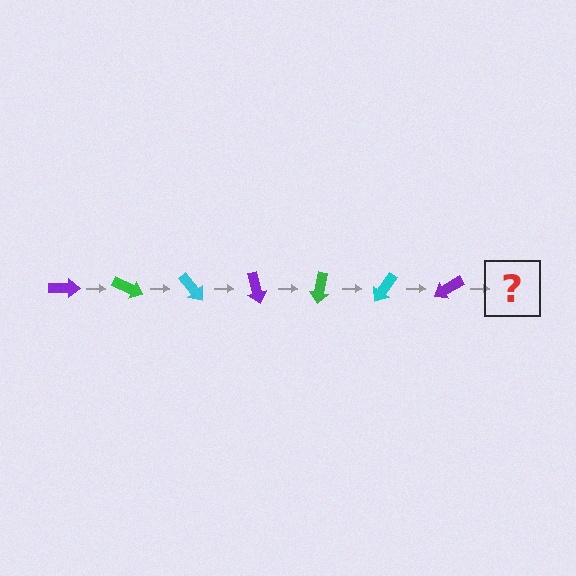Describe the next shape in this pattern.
It should be a green arrow, rotated 175 degrees from the start.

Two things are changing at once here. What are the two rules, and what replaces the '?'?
The two rules are that it rotates 25 degrees each step and the color cycles through purple, green, and cyan. The '?' should be a green arrow, rotated 175 degrees from the start.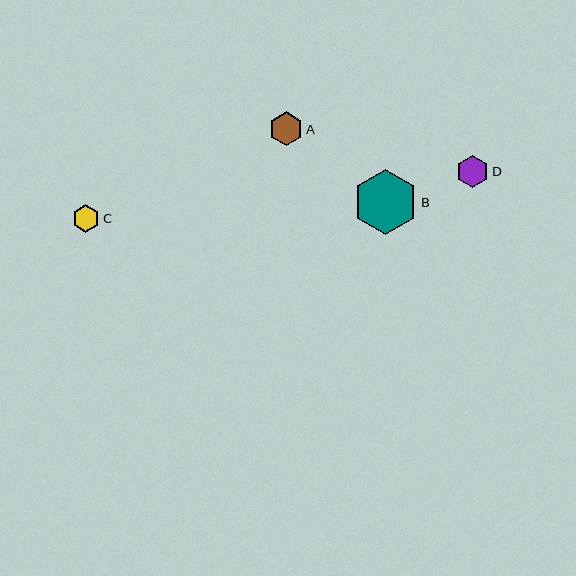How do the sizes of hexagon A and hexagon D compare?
Hexagon A and hexagon D are approximately the same size.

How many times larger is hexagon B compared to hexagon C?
Hexagon B is approximately 2.4 times the size of hexagon C.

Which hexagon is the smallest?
Hexagon C is the smallest with a size of approximately 27 pixels.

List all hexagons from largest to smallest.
From largest to smallest: B, A, D, C.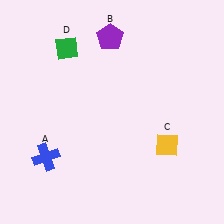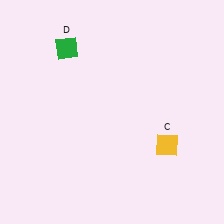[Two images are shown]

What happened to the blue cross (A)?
The blue cross (A) was removed in Image 2. It was in the bottom-left area of Image 1.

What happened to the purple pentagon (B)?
The purple pentagon (B) was removed in Image 2. It was in the top-left area of Image 1.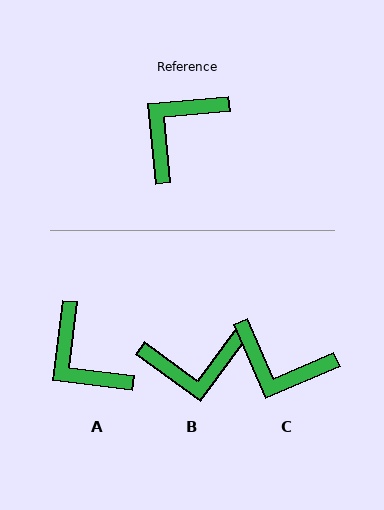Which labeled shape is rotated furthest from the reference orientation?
B, about 139 degrees away.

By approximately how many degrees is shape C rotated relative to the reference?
Approximately 108 degrees counter-clockwise.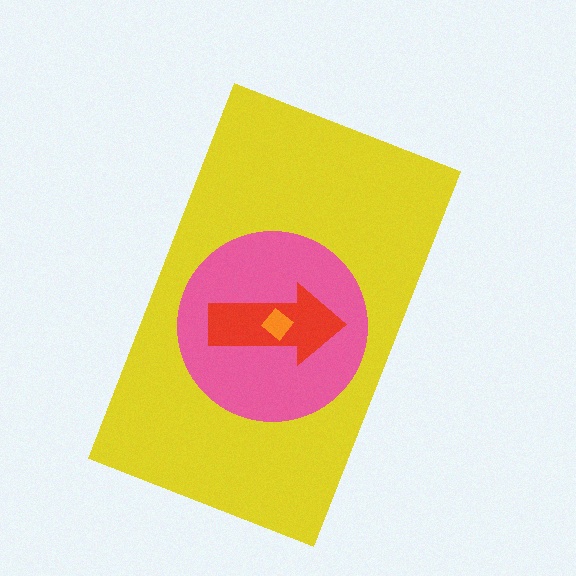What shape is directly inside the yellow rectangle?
The pink circle.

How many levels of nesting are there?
4.